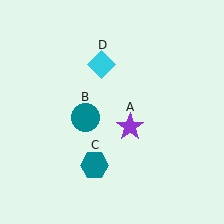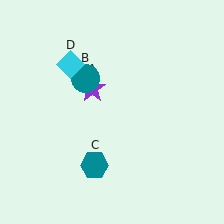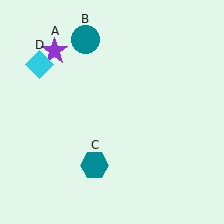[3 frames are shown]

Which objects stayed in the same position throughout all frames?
Teal hexagon (object C) remained stationary.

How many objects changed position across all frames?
3 objects changed position: purple star (object A), teal circle (object B), cyan diamond (object D).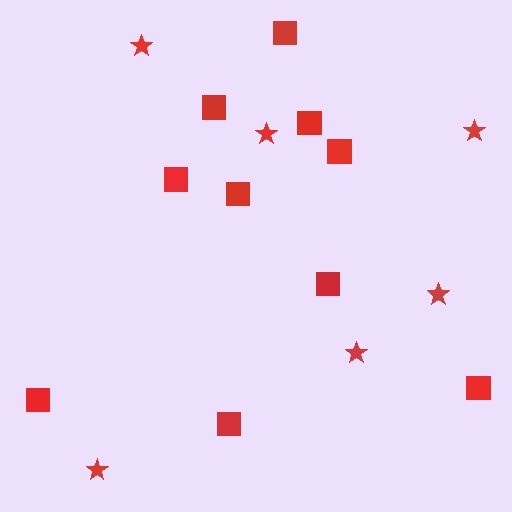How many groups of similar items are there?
There are 2 groups: one group of squares (10) and one group of stars (6).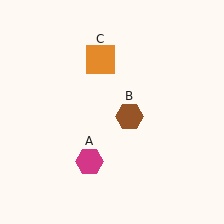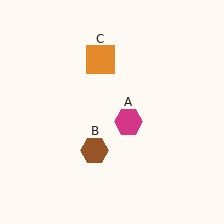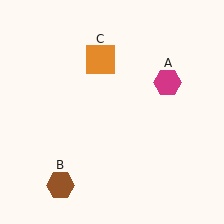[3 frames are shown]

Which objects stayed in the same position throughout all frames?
Orange square (object C) remained stationary.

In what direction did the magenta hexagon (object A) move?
The magenta hexagon (object A) moved up and to the right.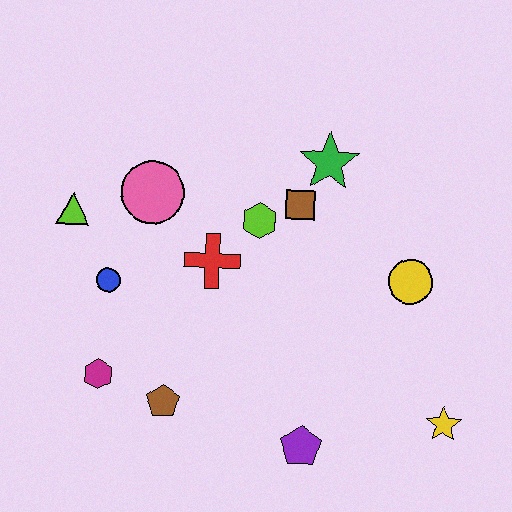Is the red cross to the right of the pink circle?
Yes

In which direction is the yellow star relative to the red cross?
The yellow star is to the right of the red cross.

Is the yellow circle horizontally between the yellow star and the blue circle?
Yes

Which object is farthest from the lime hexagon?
The yellow star is farthest from the lime hexagon.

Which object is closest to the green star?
The brown square is closest to the green star.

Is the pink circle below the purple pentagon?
No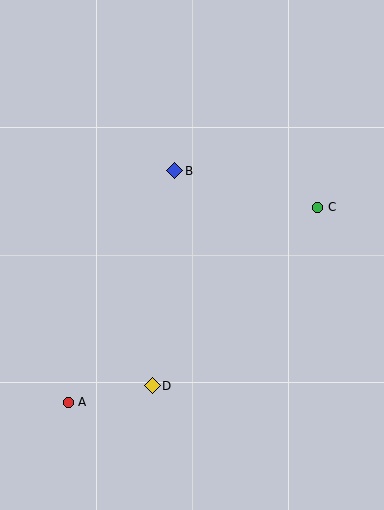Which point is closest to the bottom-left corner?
Point A is closest to the bottom-left corner.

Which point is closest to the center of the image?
Point B at (175, 171) is closest to the center.